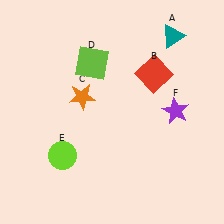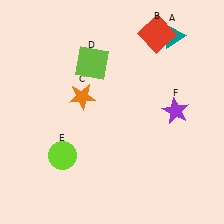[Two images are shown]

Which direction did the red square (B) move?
The red square (B) moved up.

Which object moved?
The red square (B) moved up.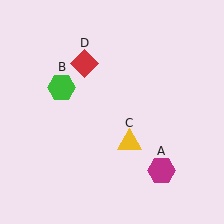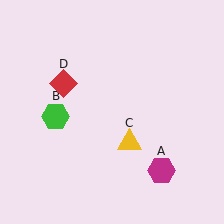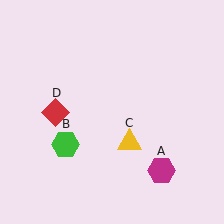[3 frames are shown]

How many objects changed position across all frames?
2 objects changed position: green hexagon (object B), red diamond (object D).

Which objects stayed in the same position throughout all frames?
Magenta hexagon (object A) and yellow triangle (object C) remained stationary.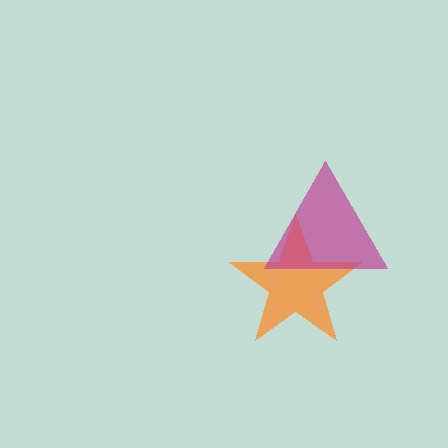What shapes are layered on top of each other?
The layered shapes are: an orange star, a magenta triangle.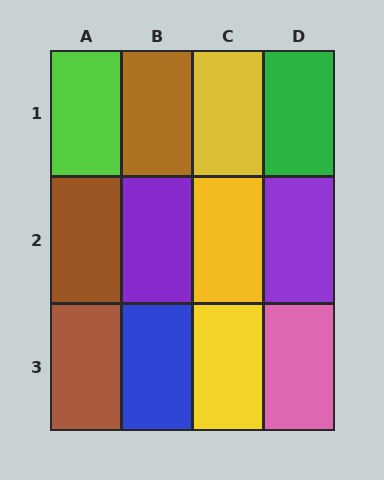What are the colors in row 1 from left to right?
Lime, brown, yellow, green.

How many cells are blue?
1 cell is blue.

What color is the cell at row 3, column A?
Brown.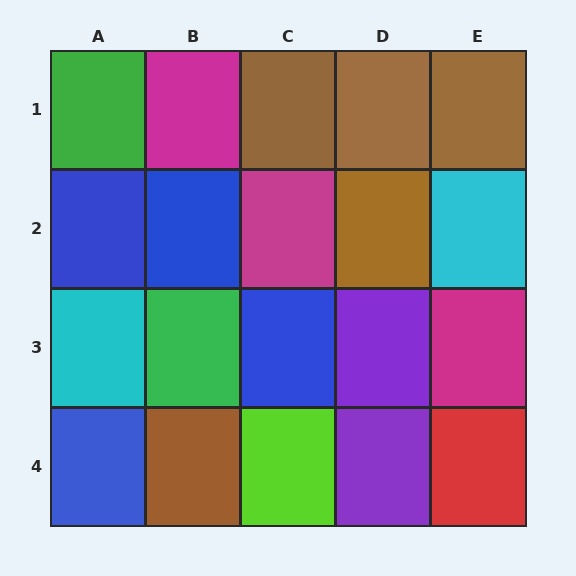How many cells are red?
1 cell is red.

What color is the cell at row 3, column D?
Purple.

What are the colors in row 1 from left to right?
Green, magenta, brown, brown, brown.